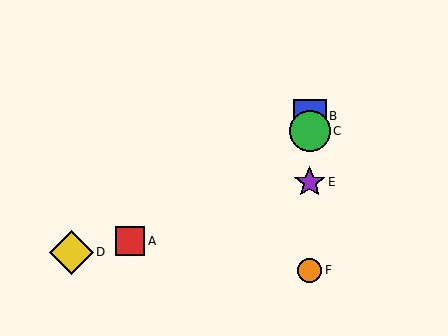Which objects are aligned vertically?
Objects B, C, E, F are aligned vertically.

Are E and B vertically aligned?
Yes, both are at x≈310.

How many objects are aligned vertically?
4 objects (B, C, E, F) are aligned vertically.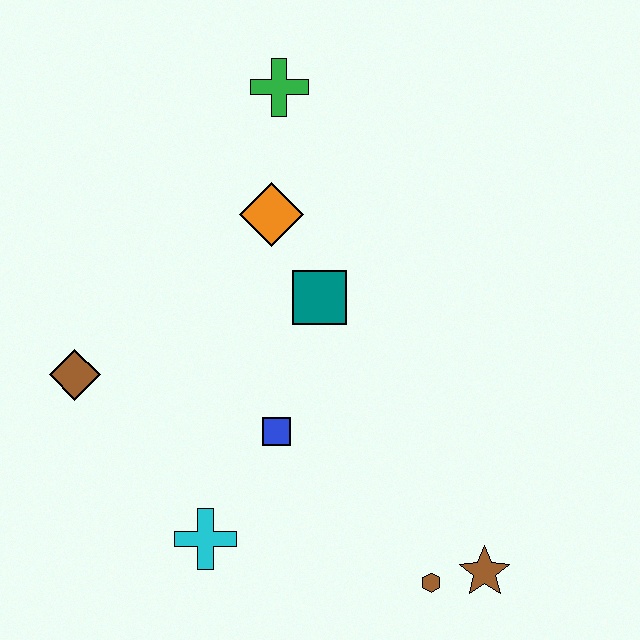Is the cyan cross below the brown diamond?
Yes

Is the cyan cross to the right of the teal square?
No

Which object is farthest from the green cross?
The brown star is farthest from the green cross.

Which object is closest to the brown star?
The brown hexagon is closest to the brown star.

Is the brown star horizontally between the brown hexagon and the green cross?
No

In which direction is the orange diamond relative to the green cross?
The orange diamond is below the green cross.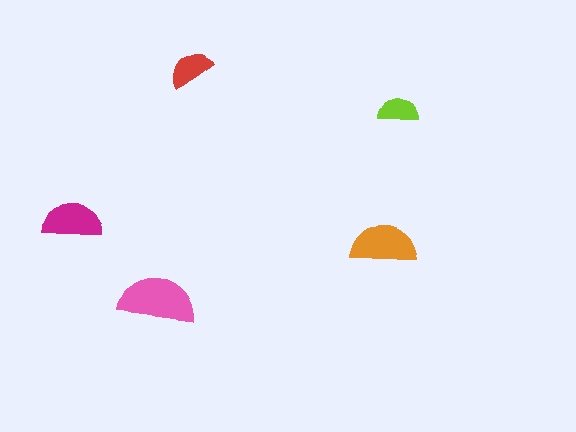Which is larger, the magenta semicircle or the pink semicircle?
The pink one.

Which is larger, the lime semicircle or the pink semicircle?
The pink one.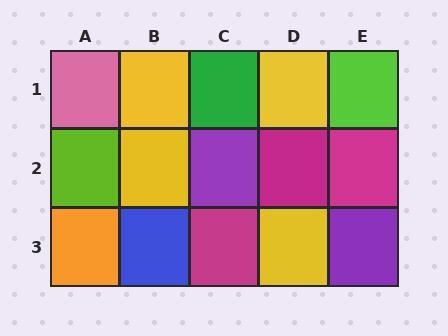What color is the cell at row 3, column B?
Blue.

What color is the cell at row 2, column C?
Purple.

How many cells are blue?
1 cell is blue.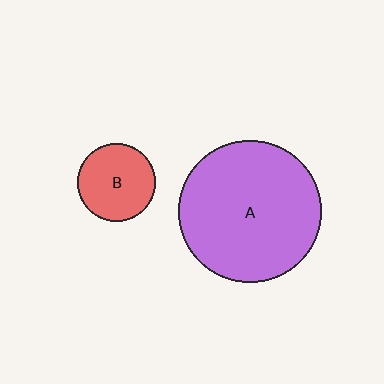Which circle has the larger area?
Circle A (purple).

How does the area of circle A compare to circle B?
Approximately 3.3 times.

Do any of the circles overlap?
No, none of the circles overlap.